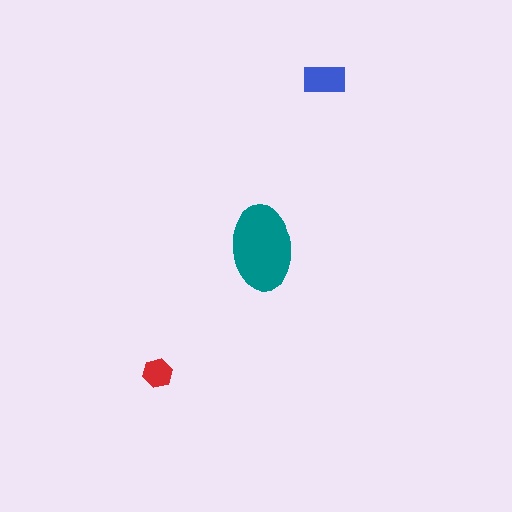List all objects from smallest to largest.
The red hexagon, the blue rectangle, the teal ellipse.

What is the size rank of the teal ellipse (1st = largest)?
1st.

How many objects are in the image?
There are 3 objects in the image.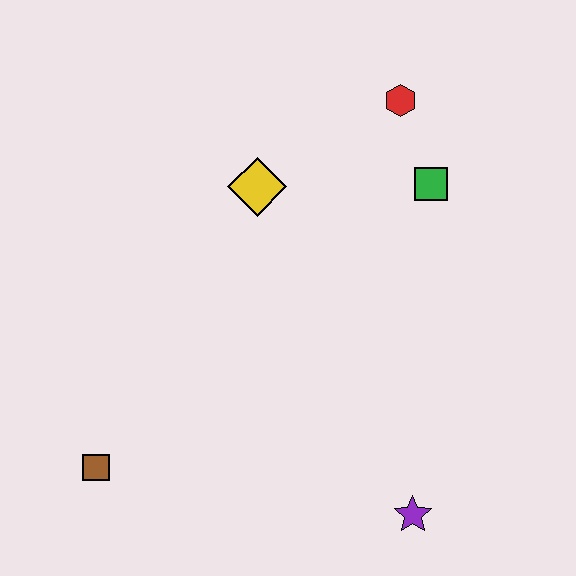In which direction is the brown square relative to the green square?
The brown square is to the left of the green square.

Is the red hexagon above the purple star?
Yes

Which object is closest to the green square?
The red hexagon is closest to the green square.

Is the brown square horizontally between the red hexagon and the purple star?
No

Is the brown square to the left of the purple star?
Yes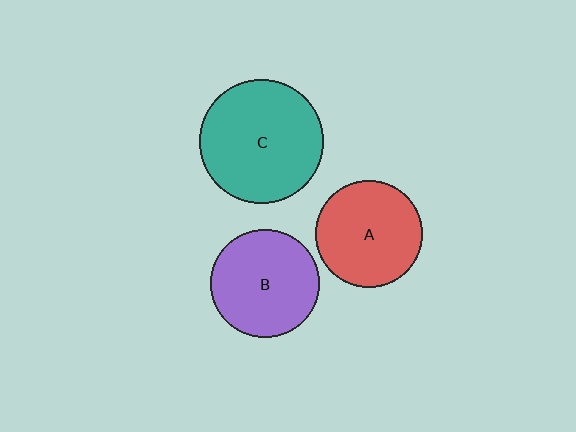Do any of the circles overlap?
No, none of the circles overlap.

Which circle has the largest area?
Circle C (teal).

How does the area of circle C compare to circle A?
Approximately 1.3 times.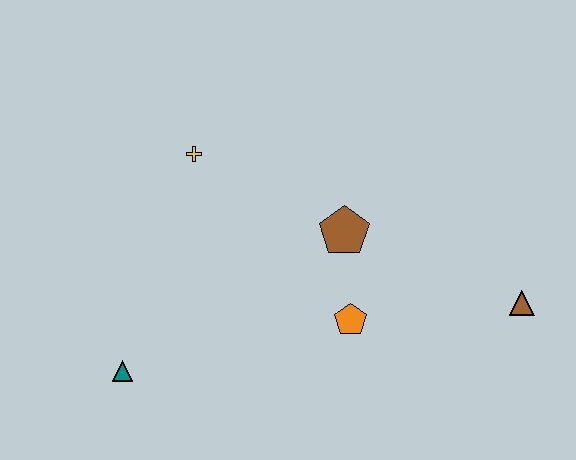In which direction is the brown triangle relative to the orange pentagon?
The brown triangle is to the right of the orange pentagon.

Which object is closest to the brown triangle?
The orange pentagon is closest to the brown triangle.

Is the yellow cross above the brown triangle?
Yes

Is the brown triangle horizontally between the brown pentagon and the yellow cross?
No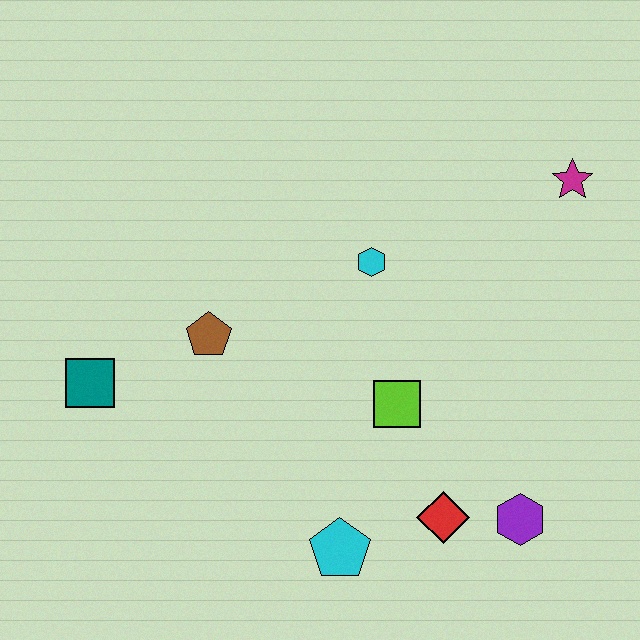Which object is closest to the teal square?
The brown pentagon is closest to the teal square.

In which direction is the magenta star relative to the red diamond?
The magenta star is above the red diamond.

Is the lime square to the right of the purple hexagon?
No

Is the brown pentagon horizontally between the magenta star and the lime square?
No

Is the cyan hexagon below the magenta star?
Yes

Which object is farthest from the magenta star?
The teal square is farthest from the magenta star.